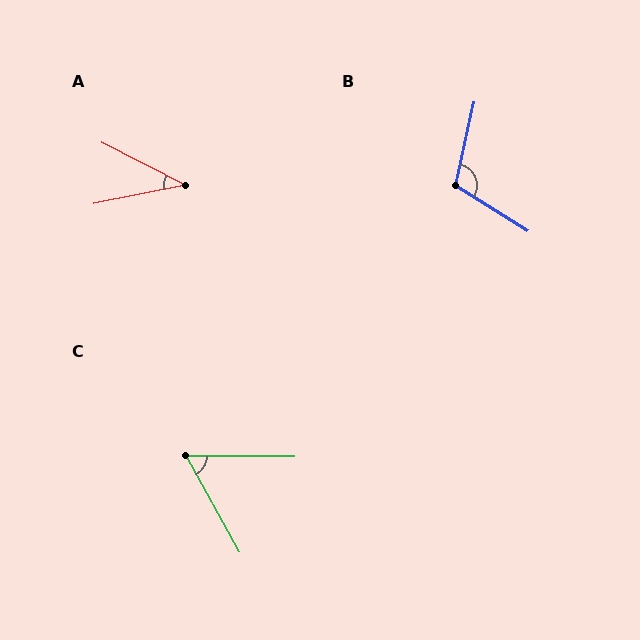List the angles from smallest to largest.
A (39°), C (61°), B (109°).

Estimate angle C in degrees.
Approximately 61 degrees.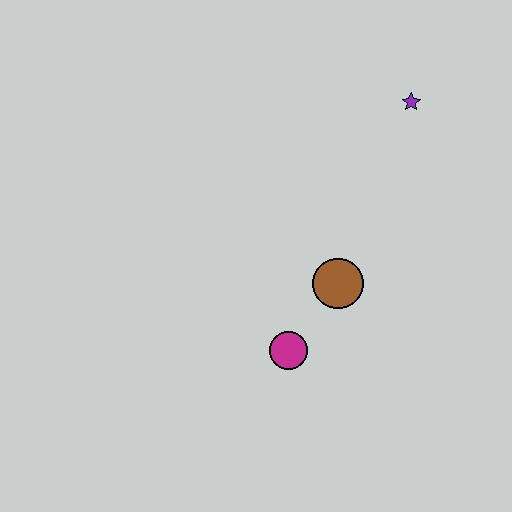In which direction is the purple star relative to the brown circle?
The purple star is above the brown circle.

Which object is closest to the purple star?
The brown circle is closest to the purple star.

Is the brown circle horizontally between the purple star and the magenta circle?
Yes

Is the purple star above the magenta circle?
Yes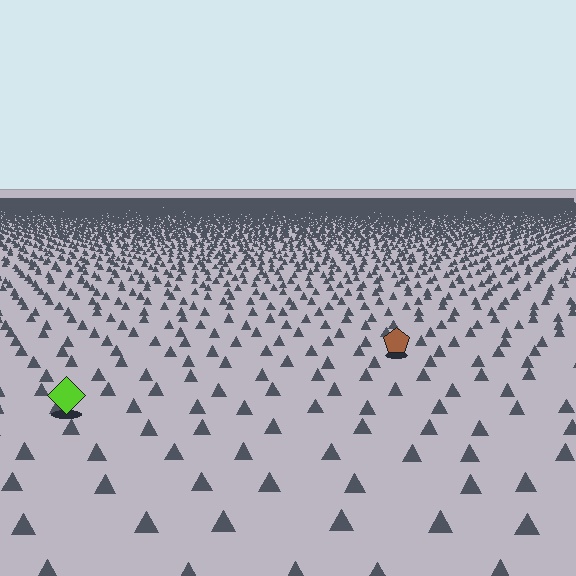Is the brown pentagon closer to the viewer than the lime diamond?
No. The lime diamond is closer — you can tell from the texture gradient: the ground texture is coarser near it.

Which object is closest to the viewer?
The lime diamond is closest. The texture marks near it are larger and more spread out.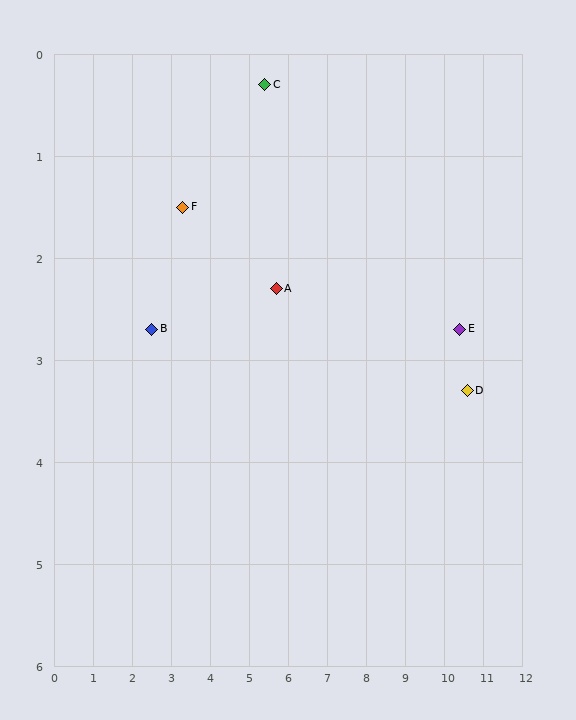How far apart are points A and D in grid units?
Points A and D are about 5.0 grid units apart.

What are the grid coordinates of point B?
Point B is at approximately (2.5, 2.7).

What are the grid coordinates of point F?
Point F is at approximately (3.3, 1.5).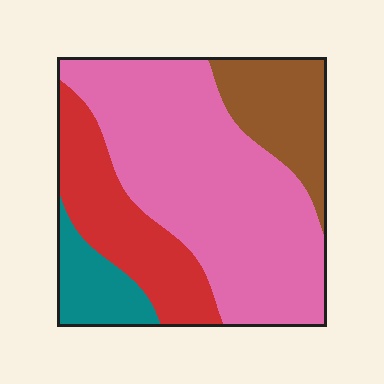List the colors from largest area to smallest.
From largest to smallest: pink, red, brown, teal.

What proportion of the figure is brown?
Brown takes up less than a sixth of the figure.